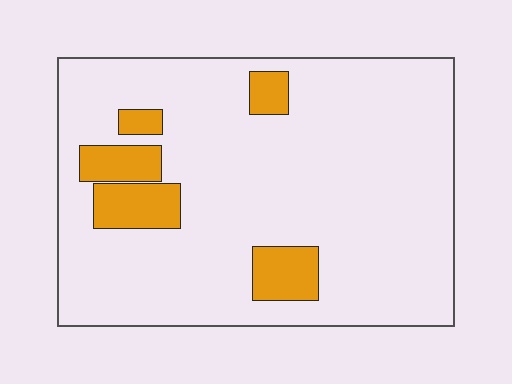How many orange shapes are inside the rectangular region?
5.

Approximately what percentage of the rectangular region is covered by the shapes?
Approximately 15%.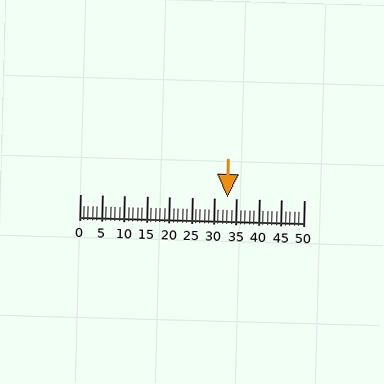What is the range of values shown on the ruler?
The ruler shows values from 0 to 50.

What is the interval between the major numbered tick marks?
The major tick marks are spaced 5 units apart.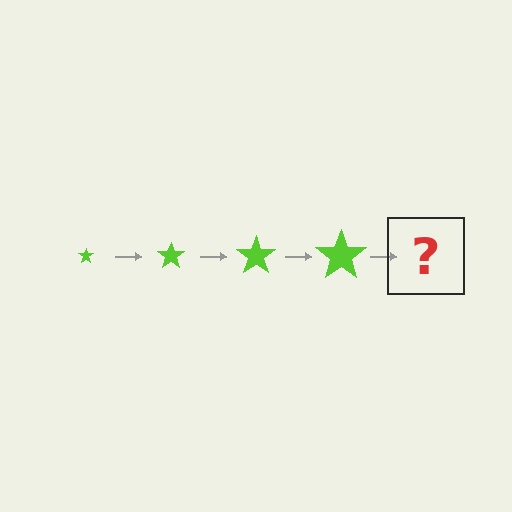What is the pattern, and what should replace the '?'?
The pattern is that the star gets progressively larger each step. The '?' should be a lime star, larger than the previous one.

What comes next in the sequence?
The next element should be a lime star, larger than the previous one.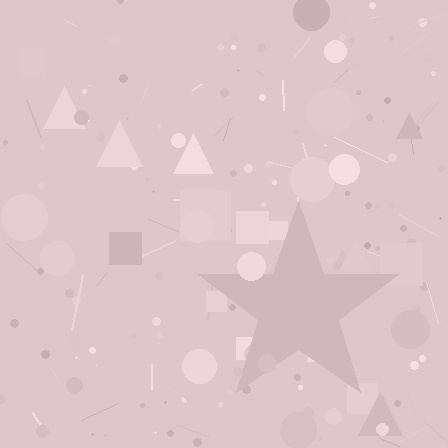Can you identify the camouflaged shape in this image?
The camouflaged shape is a star.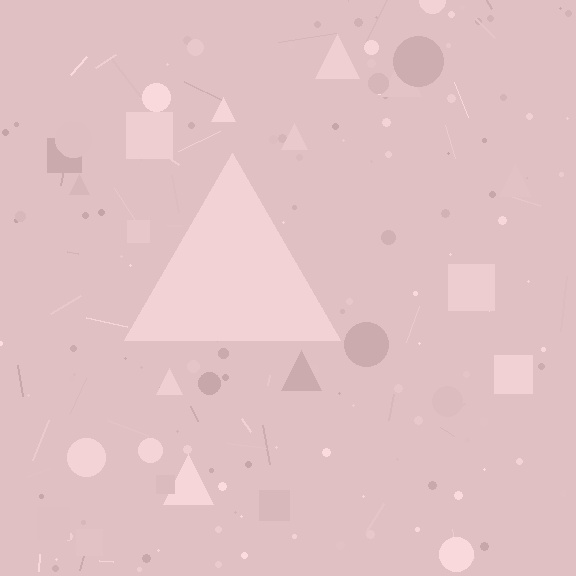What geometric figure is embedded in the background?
A triangle is embedded in the background.